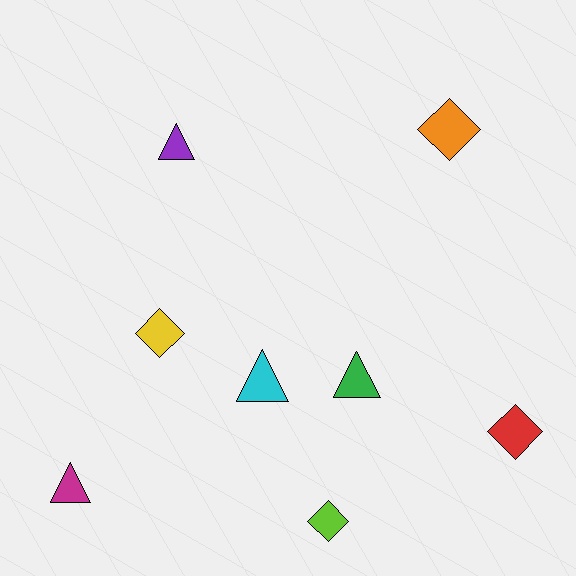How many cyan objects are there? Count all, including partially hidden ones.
There is 1 cyan object.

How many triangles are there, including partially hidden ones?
There are 4 triangles.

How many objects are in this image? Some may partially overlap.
There are 8 objects.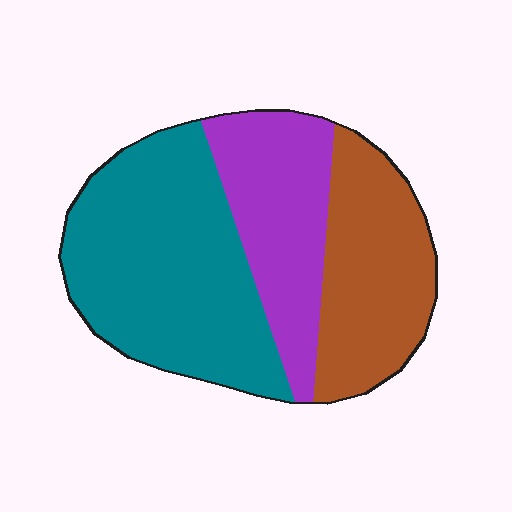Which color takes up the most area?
Teal, at roughly 45%.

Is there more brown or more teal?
Teal.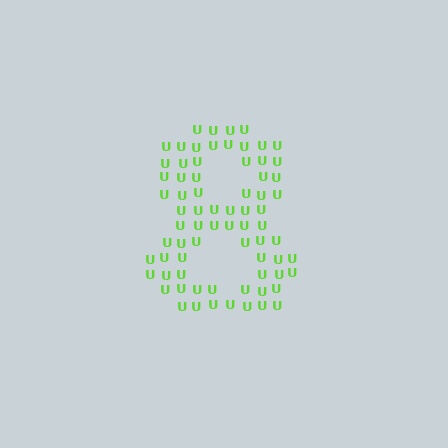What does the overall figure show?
The overall figure shows the digit 8.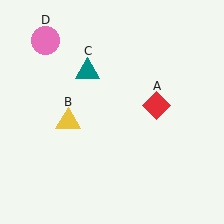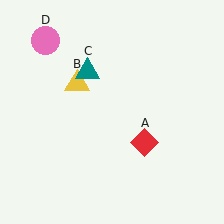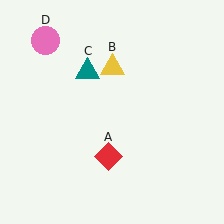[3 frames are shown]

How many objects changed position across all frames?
2 objects changed position: red diamond (object A), yellow triangle (object B).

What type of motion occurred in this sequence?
The red diamond (object A), yellow triangle (object B) rotated clockwise around the center of the scene.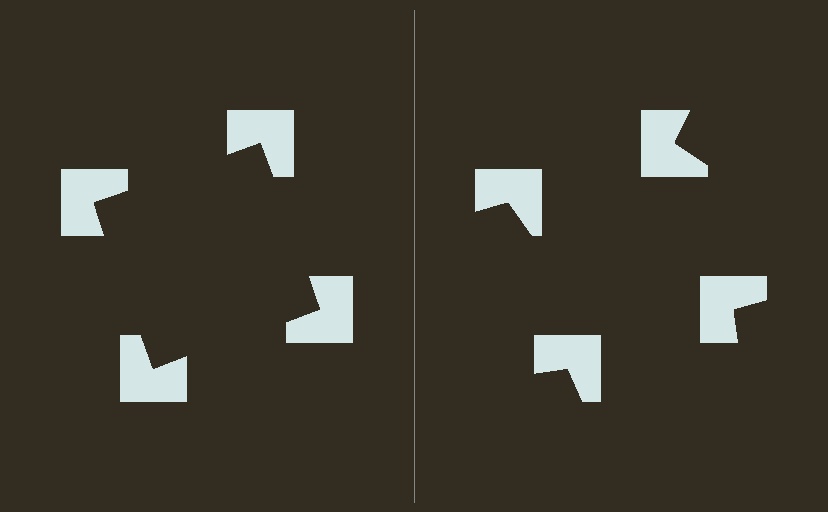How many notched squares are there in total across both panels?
8 — 4 on each side.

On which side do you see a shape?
An illusory square appears on the left side. On the right side the wedge cuts are rotated, so no coherent shape forms.